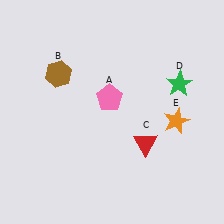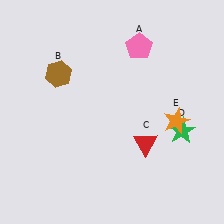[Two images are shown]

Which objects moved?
The objects that moved are: the pink pentagon (A), the green star (D).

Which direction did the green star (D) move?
The green star (D) moved down.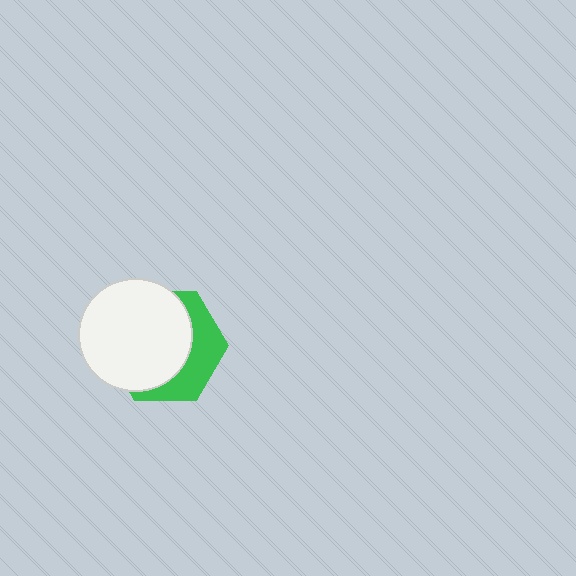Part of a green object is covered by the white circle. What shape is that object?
It is a hexagon.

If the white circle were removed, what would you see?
You would see the complete green hexagon.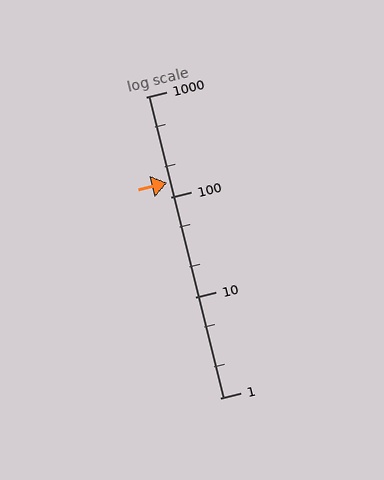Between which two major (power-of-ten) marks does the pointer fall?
The pointer is between 100 and 1000.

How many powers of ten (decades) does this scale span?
The scale spans 3 decades, from 1 to 1000.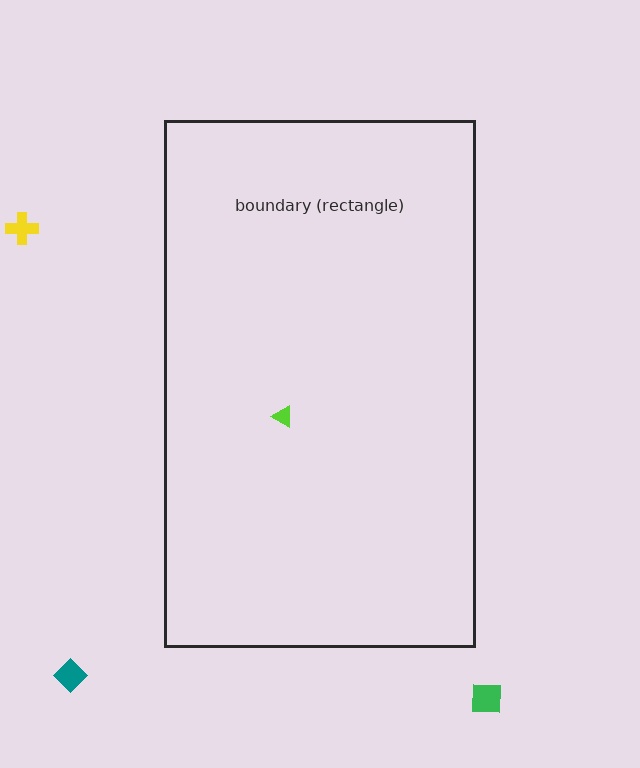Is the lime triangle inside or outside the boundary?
Inside.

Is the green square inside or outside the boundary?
Outside.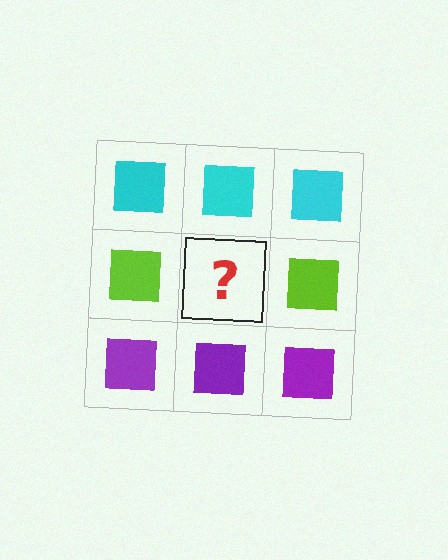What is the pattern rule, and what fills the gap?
The rule is that each row has a consistent color. The gap should be filled with a lime square.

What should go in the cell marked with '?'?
The missing cell should contain a lime square.